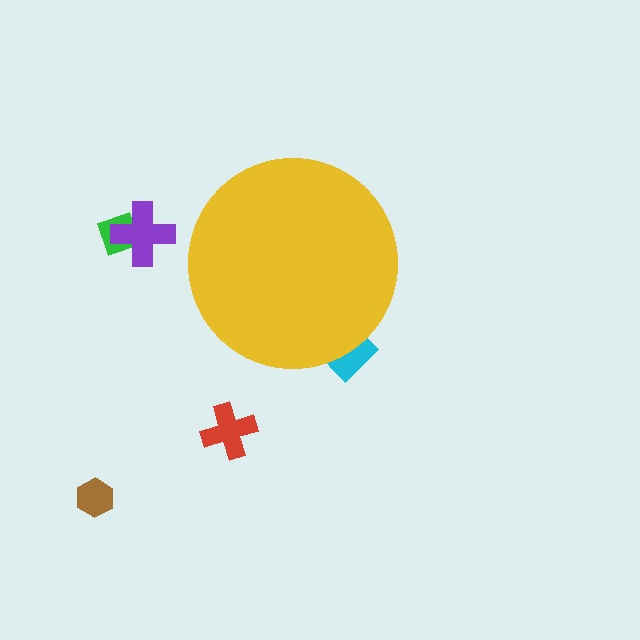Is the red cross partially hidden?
No, the red cross is fully visible.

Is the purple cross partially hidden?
No, the purple cross is fully visible.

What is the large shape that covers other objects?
A yellow circle.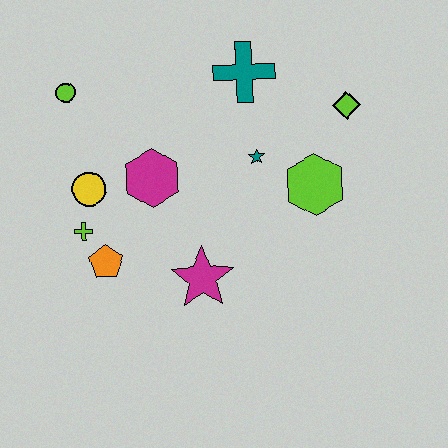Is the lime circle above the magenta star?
Yes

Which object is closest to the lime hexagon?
The teal star is closest to the lime hexagon.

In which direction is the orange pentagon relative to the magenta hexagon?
The orange pentagon is below the magenta hexagon.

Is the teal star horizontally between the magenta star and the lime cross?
No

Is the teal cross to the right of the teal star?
No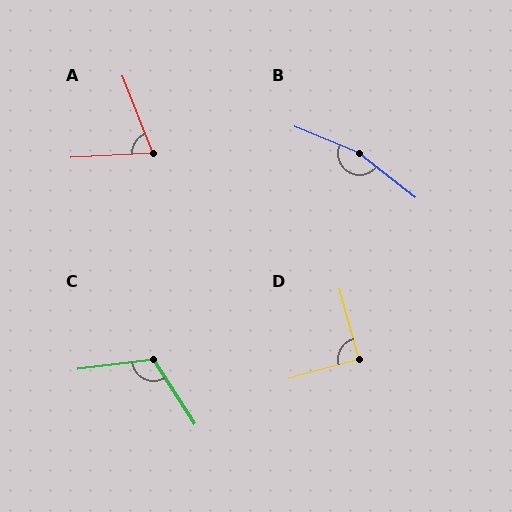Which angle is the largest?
B, at approximately 164 degrees.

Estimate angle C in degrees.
Approximately 116 degrees.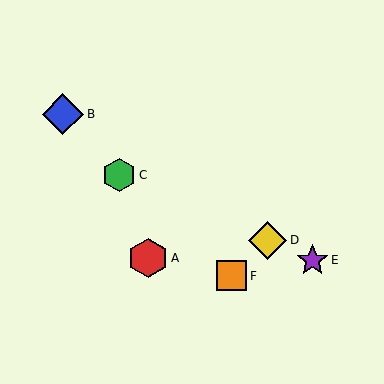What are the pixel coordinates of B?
Object B is at (63, 114).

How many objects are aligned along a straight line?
3 objects (C, D, E) are aligned along a straight line.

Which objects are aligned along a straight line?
Objects C, D, E are aligned along a straight line.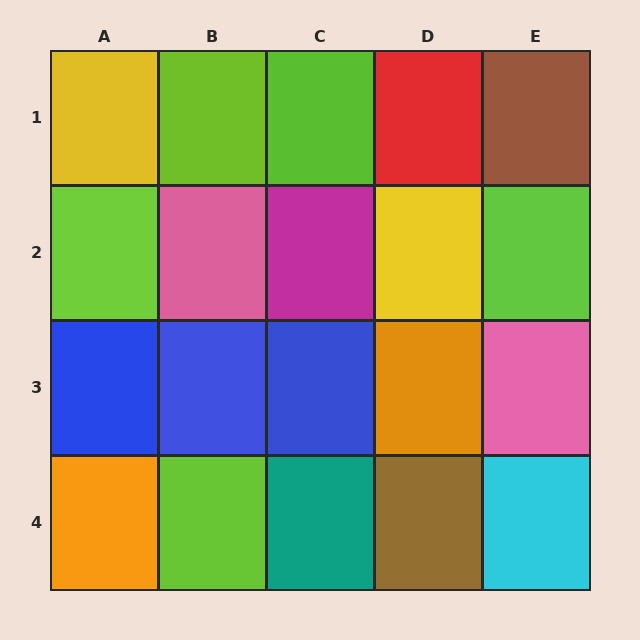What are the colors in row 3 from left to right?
Blue, blue, blue, orange, pink.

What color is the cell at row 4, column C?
Teal.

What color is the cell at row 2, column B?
Pink.